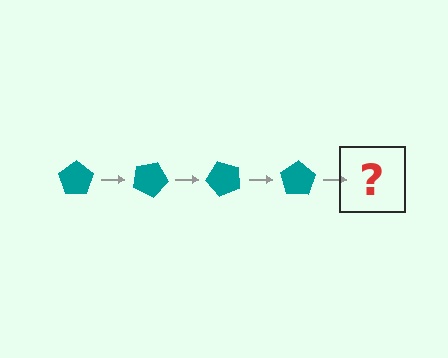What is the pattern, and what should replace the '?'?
The pattern is that the pentagon rotates 25 degrees each step. The '?' should be a teal pentagon rotated 100 degrees.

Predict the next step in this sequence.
The next step is a teal pentagon rotated 100 degrees.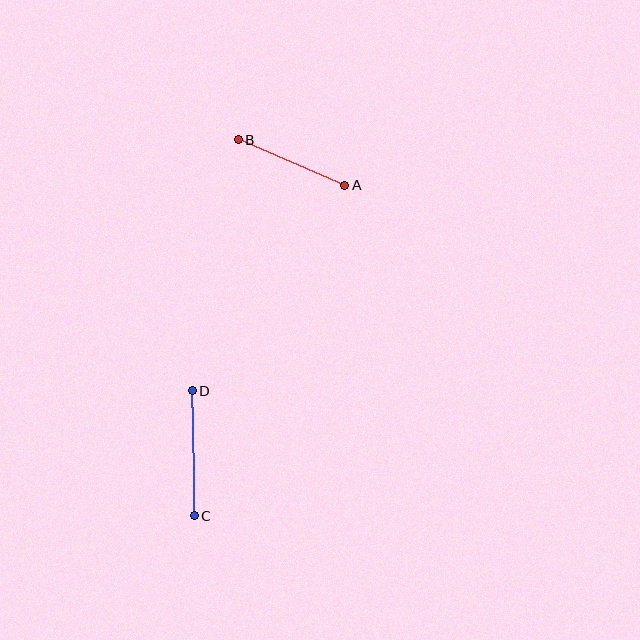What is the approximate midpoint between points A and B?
The midpoint is at approximately (292, 163) pixels.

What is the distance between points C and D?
The distance is approximately 125 pixels.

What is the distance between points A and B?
The distance is approximately 116 pixels.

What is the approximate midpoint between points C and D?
The midpoint is at approximately (194, 453) pixels.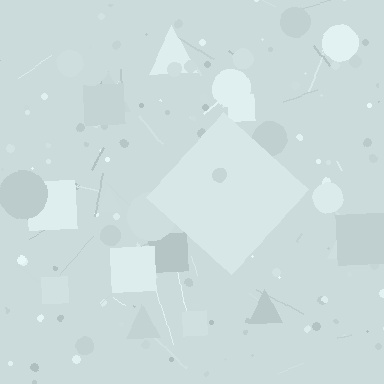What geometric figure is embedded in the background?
A diamond is embedded in the background.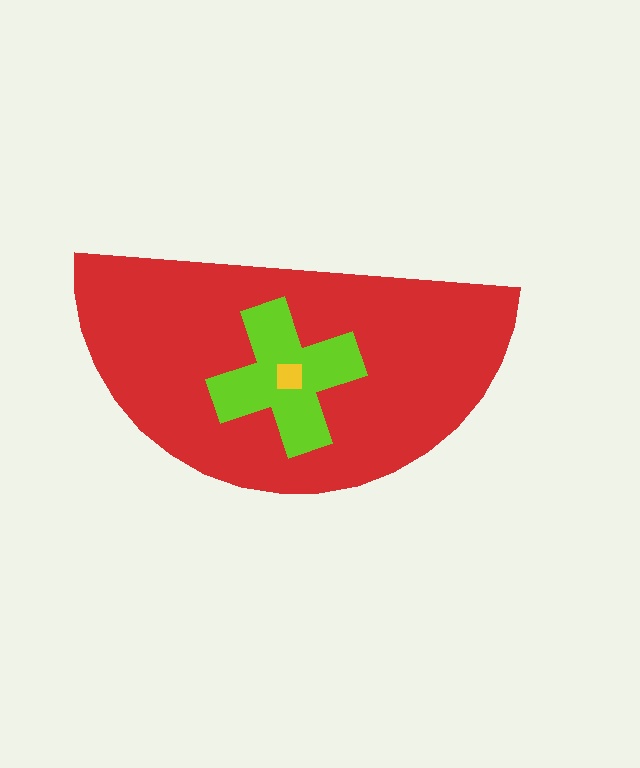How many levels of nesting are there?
3.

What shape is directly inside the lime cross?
The yellow square.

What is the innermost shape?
The yellow square.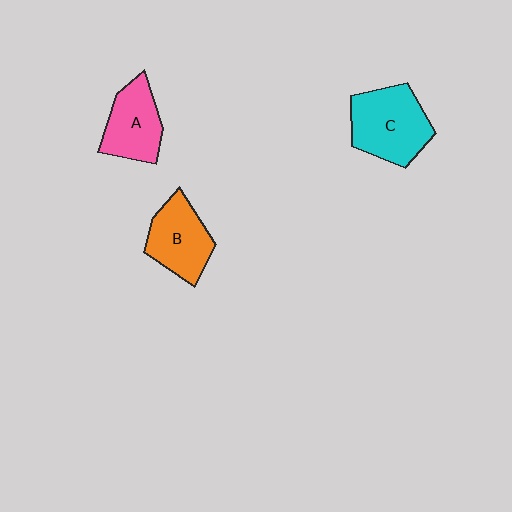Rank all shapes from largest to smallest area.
From largest to smallest: C (cyan), B (orange), A (pink).